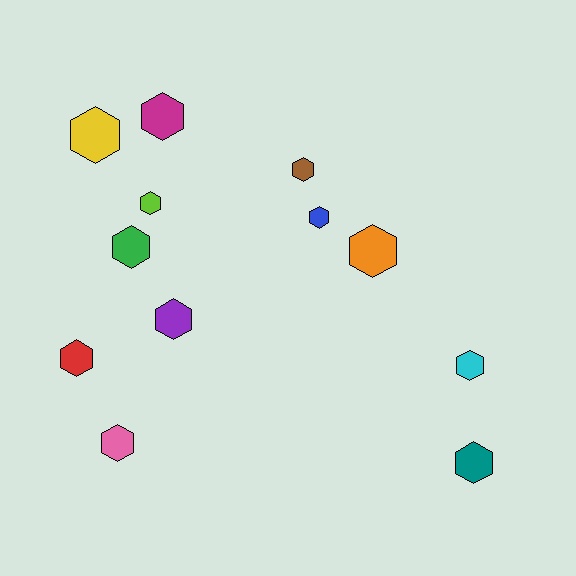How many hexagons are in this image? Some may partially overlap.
There are 12 hexagons.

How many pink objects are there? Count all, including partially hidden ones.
There is 1 pink object.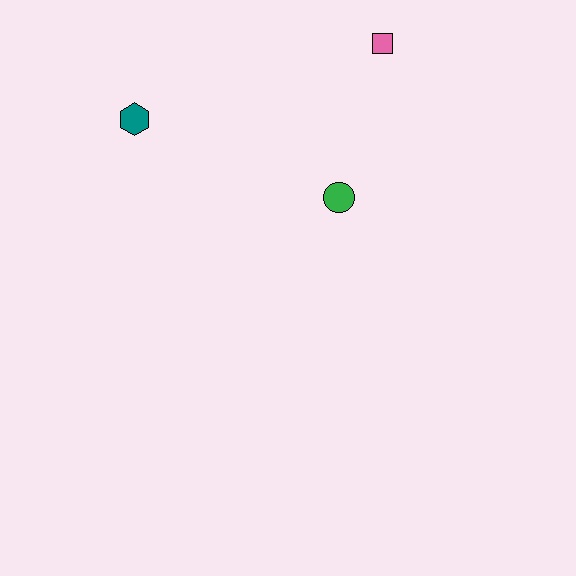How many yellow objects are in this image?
There are no yellow objects.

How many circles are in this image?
There is 1 circle.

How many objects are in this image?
There are 3 objects.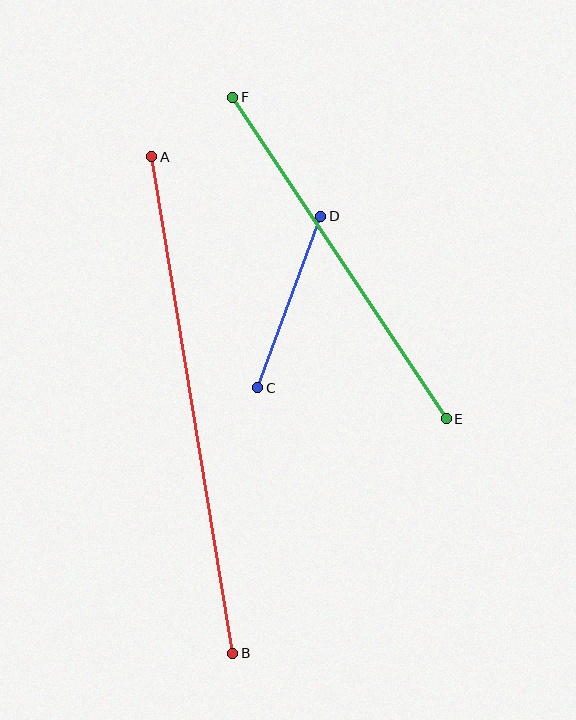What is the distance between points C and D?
The distance is approximately 183 pixels.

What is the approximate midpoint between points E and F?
The midpoint is at approximately (339, 258) pixels.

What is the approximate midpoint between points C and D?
The midpoint is at approximately (289, 302) pixels.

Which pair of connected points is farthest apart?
Points A and B are farthest apart.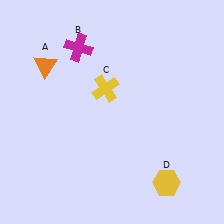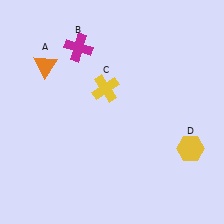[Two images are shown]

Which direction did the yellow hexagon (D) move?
The yellow hexagon (D) moved up.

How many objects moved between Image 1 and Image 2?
1 object moved between the two images.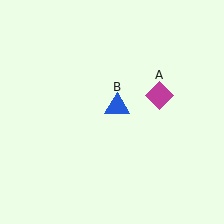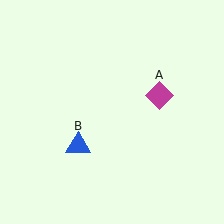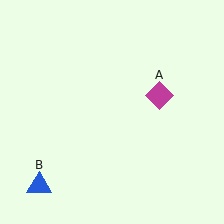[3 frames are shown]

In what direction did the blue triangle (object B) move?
The blue triangle (object B) moved down and to the left.